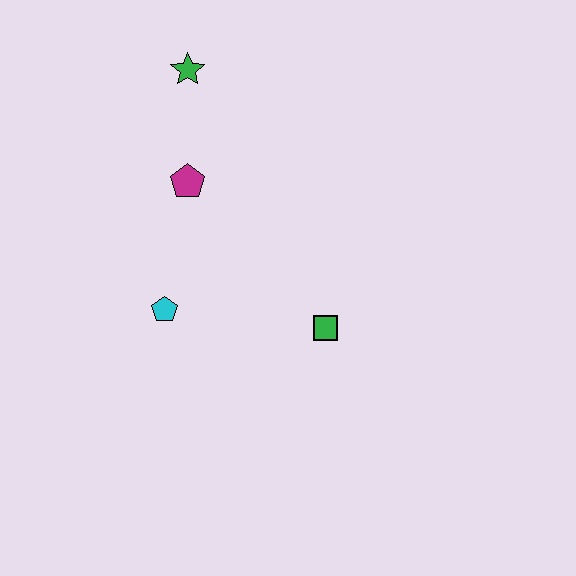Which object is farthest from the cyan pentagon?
The green star is farthest from the cyan pentagon.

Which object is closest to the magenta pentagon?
The green star is closest to the magenta pentagon.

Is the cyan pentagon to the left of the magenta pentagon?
Yes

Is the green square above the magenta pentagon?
No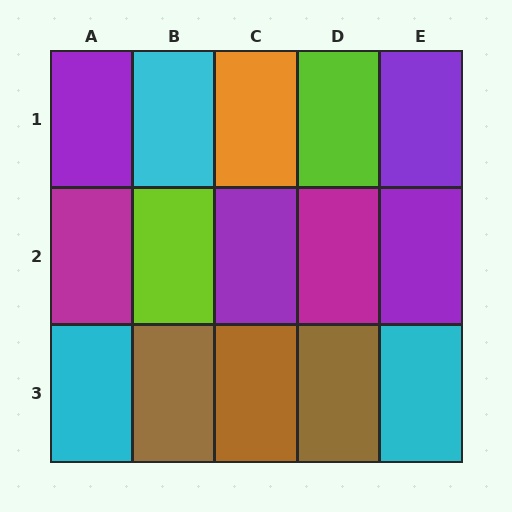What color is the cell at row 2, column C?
Purple.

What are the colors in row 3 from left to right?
Cyan, brown, brown, brown, cyan.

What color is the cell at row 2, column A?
Magenta.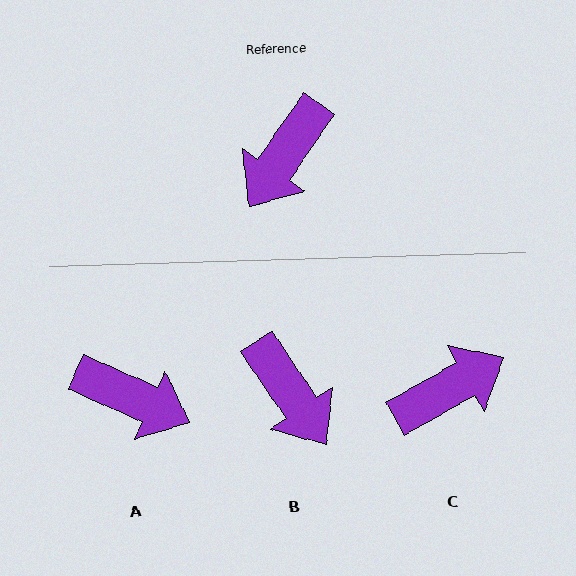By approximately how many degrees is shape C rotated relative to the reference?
Approximately 154 degrees counter-clockwise.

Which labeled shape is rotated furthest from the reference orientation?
C, about 154 degrees away.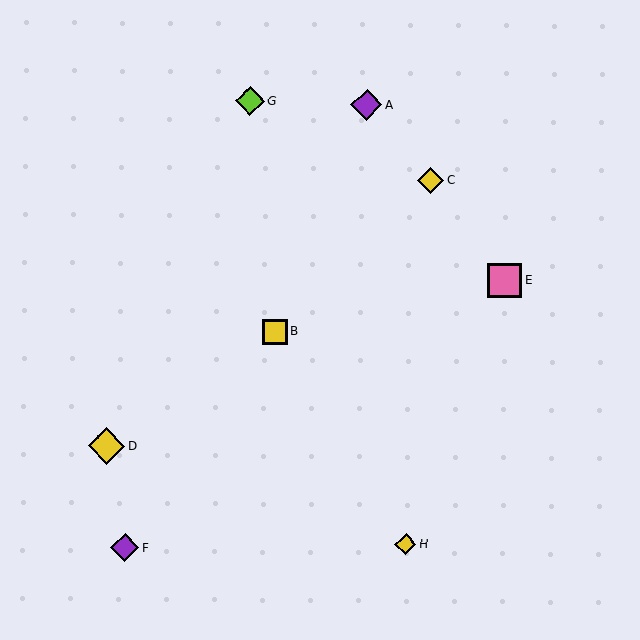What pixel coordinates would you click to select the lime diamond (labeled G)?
Click at (250, 101) to select the lime diamond G.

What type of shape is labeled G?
Shape G is a lime diamond.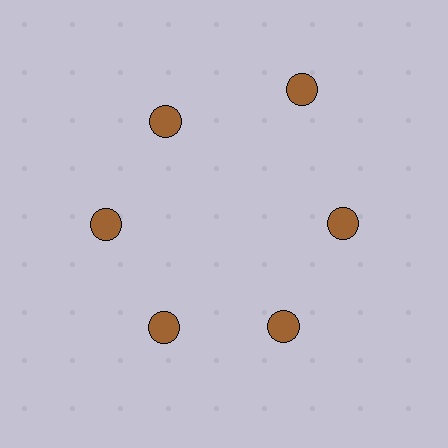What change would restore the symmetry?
The symmetry would be restored by moving it inward, back onto the ring so that all 6 circles sit at equal angles and equal distance from the center.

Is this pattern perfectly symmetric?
No. The 6 brown circles are arranged in a ring, but one element near the 1 o'clock position is pushed outward from the center, breaking the 6-fold rotational symmetry.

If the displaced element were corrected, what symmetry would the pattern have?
It would have 6-fold rotational symmetry — the pattern would map onto itself every 60 degrees.